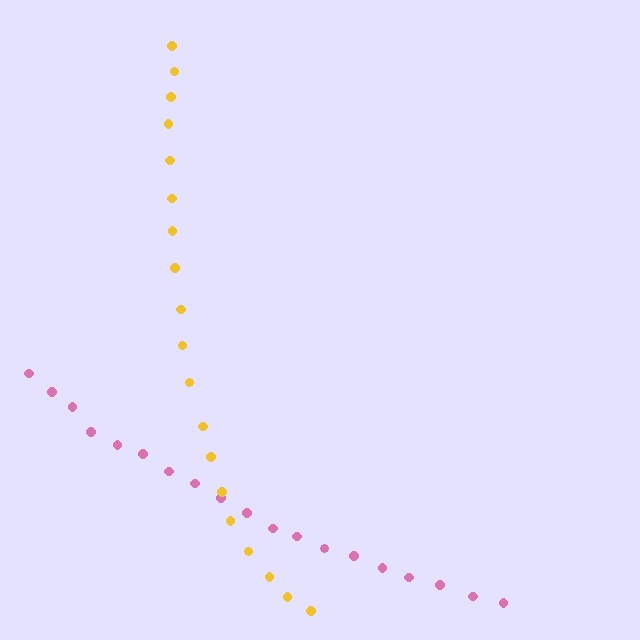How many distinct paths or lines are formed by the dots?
There are 2 distinct paths.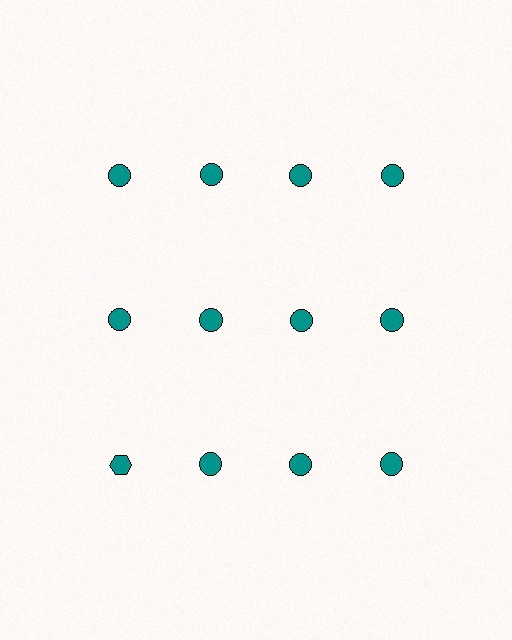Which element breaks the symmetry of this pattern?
The teal hexagon in the third row, leftmost column breaks the symmetry. All other shapes are teal circles.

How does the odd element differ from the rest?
It has a different shape: hexagon instead of circle.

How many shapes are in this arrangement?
There are 12 shapes arranged in a grid pattern.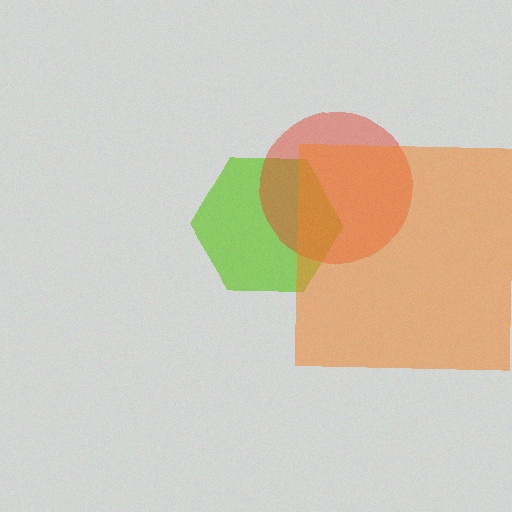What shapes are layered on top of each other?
The layered shapes are: a lime hexagon, a red circle, an orange square.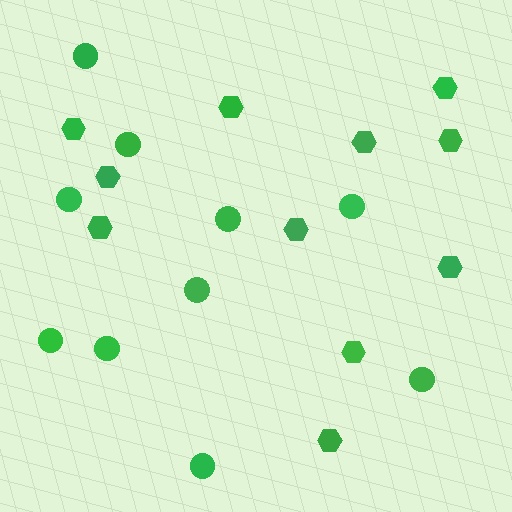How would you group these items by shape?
There are 2 groups: one group of circles (10) and one group of hexagons (11).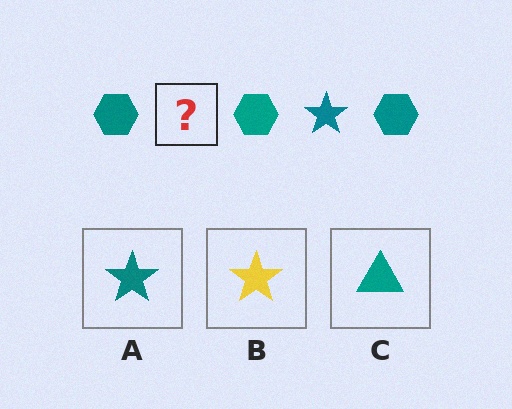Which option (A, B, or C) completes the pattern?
A.